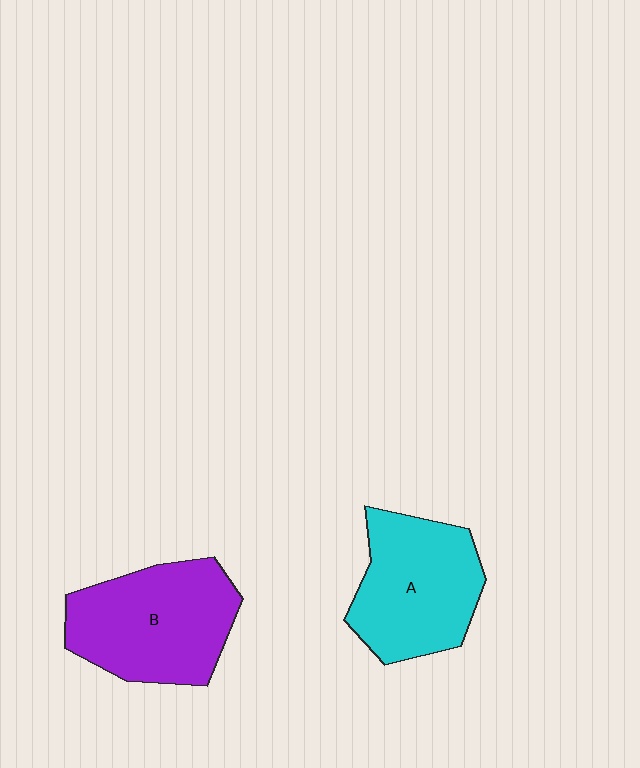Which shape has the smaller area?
Shape A (cyan).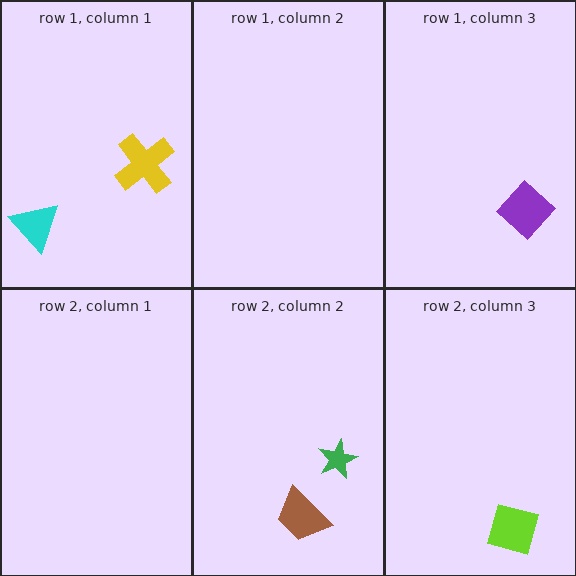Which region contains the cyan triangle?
The row 1, column 1 region.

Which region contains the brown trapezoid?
The row 2, column 2 region.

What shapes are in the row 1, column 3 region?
The purple diamond.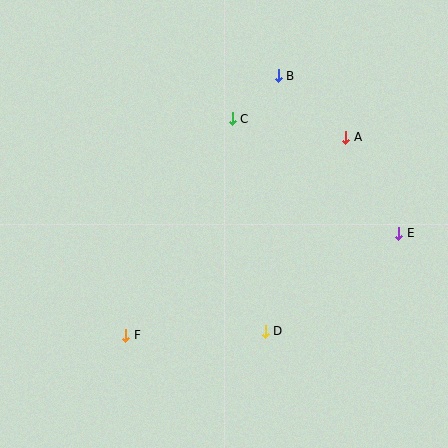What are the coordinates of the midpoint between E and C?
The midpoint between E and C is at (315, 176).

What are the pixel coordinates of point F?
Point F is at (126, 335).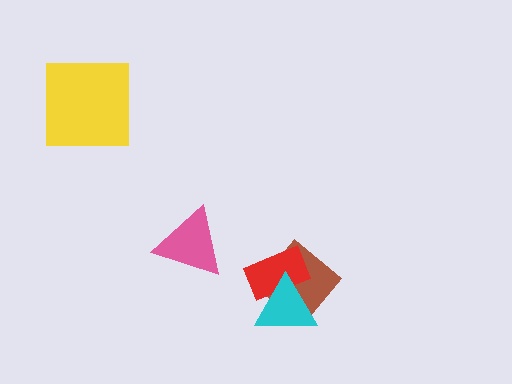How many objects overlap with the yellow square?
0 objects overlap with the yellow square.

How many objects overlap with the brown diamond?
2 objects overlap with the brown diamond.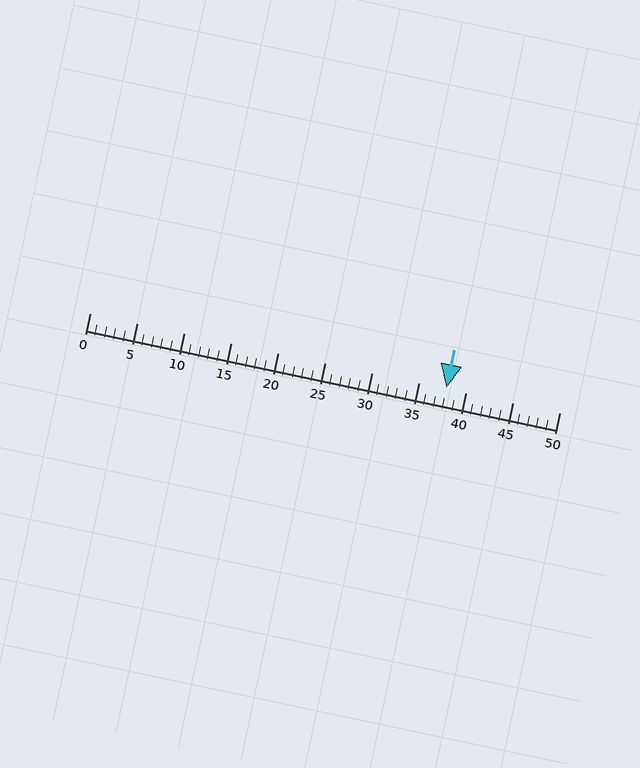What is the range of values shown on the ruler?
The ruler shows values from 0 to 50.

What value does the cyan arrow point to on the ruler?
The cyan arrow points to approximately 38.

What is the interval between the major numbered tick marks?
The major tick marks are spaced 5 units apart.